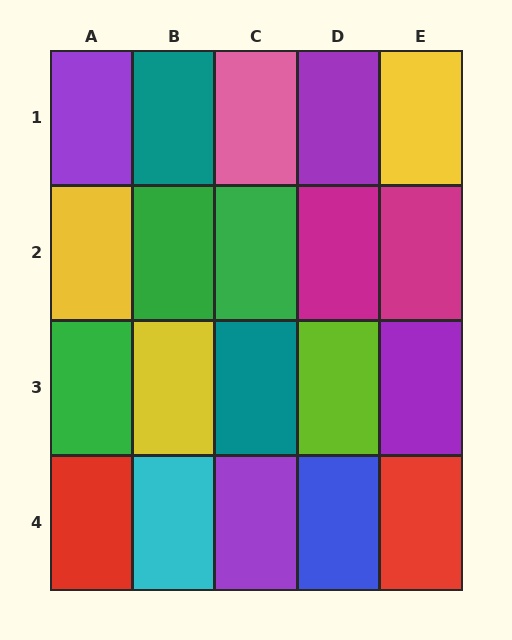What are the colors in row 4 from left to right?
Red, cyan, purple, blue, red.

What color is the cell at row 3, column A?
Green.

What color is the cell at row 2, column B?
Green.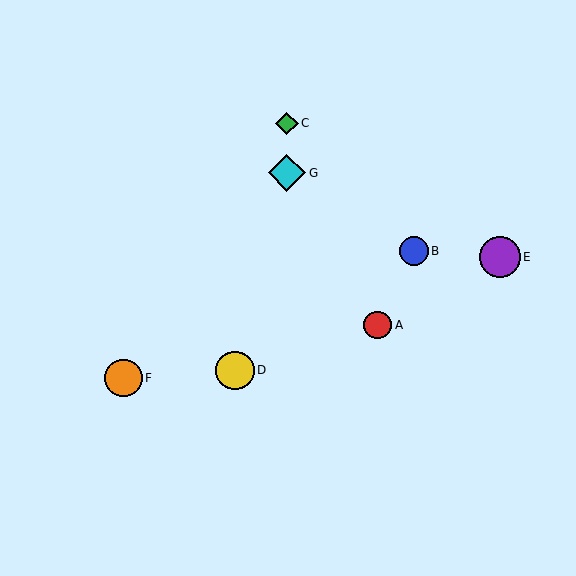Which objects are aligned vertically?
Objects C, G are aligned vertically.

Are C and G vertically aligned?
Yes, both are at x≈287.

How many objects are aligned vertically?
2 objects (C, G) are aligned vertically.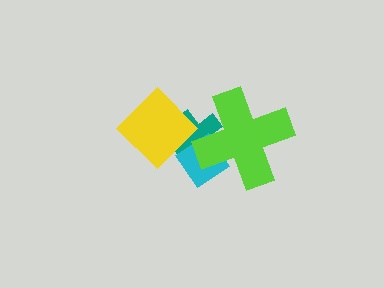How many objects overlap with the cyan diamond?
3 objects overlap with the cyan diamond.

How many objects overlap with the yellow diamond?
2 objects overlap with the yellow diamond.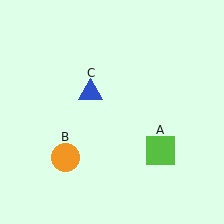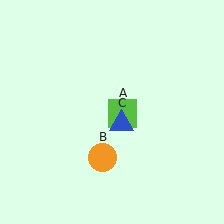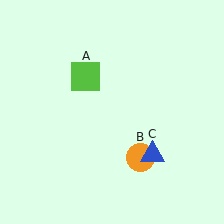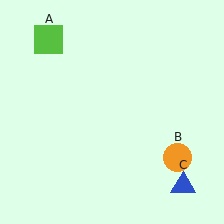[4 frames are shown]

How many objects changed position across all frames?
3 objects changed position: lime square (object A), orange circle (object B), blue triangle (object C).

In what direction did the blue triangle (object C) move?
The blue triangle (object C) moved down and to the right.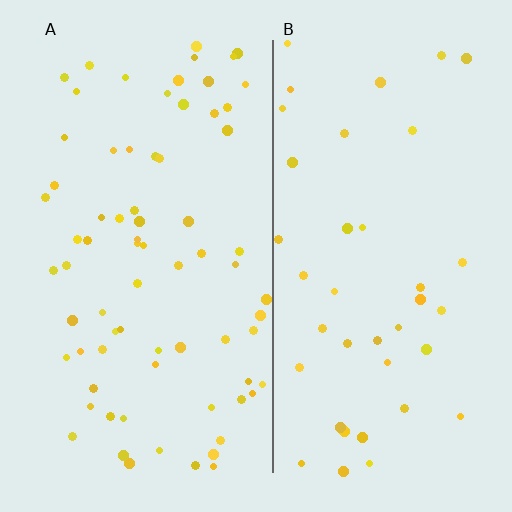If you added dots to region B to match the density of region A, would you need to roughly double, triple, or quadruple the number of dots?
Approximately double.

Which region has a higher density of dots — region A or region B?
A (the left).